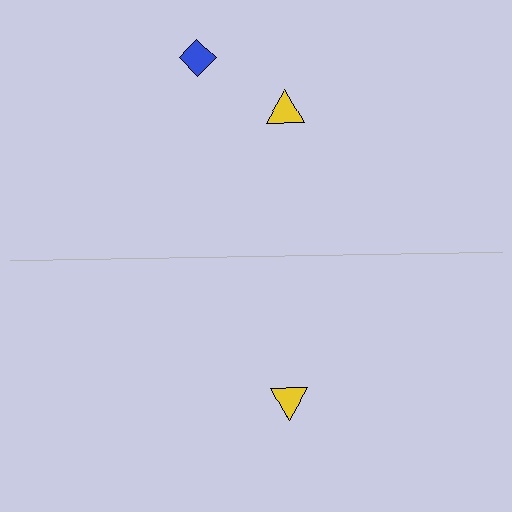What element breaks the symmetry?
A blue diamond is missing from the bottom side.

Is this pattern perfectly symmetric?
No, the pattern is not perfectly symmetric. A blue diamond is missing from the bottom side.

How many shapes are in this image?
There are 3 shapes in this image.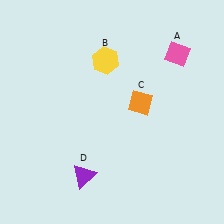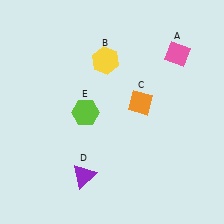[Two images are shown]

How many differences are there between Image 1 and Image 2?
There is 1 difference between the two images.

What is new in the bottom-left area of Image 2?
A lime hexagon (E) was added in the bottom-left area of Image 2.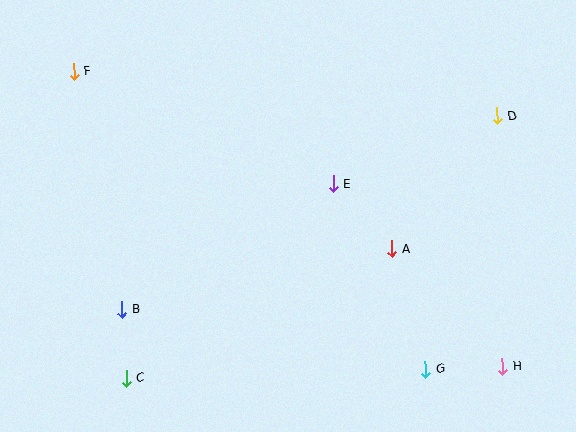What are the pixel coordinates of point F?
Point F is at (74, 71).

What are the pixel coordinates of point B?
Point B is at (122, 309).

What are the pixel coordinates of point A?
Point A is at (392, 249).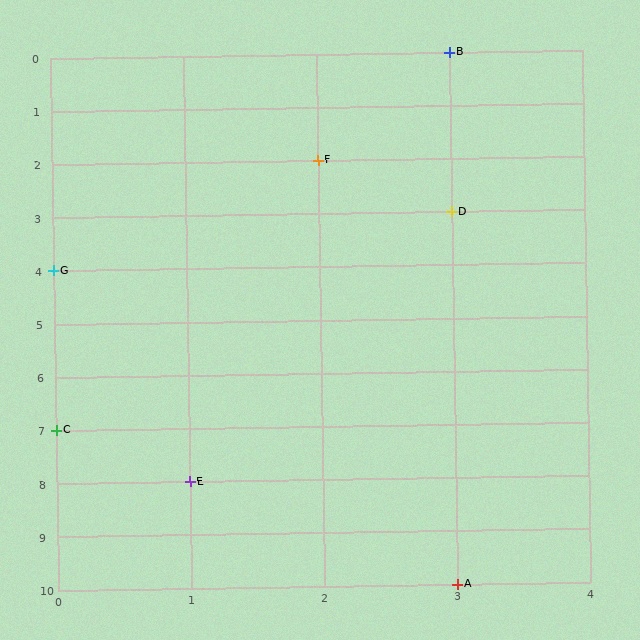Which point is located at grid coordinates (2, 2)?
Point F is at (2, 2).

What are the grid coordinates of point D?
Point D is at grid coordinates (3, 3).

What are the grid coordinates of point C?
Point C is at grid coordinates (0, 7).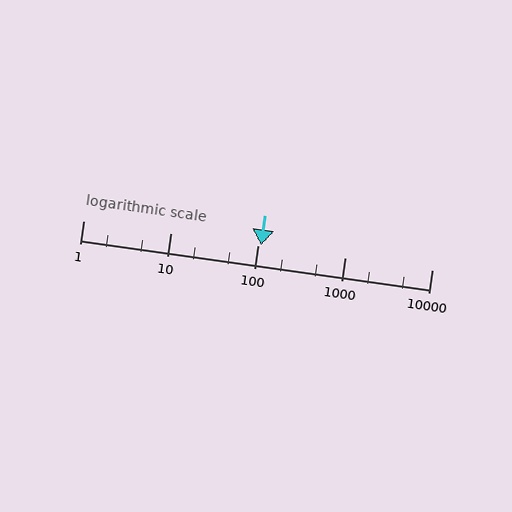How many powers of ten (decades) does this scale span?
The scale spans 4 decades, from 1 to 10000.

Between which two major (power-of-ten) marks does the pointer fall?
The pointer is between 100 and 1000.